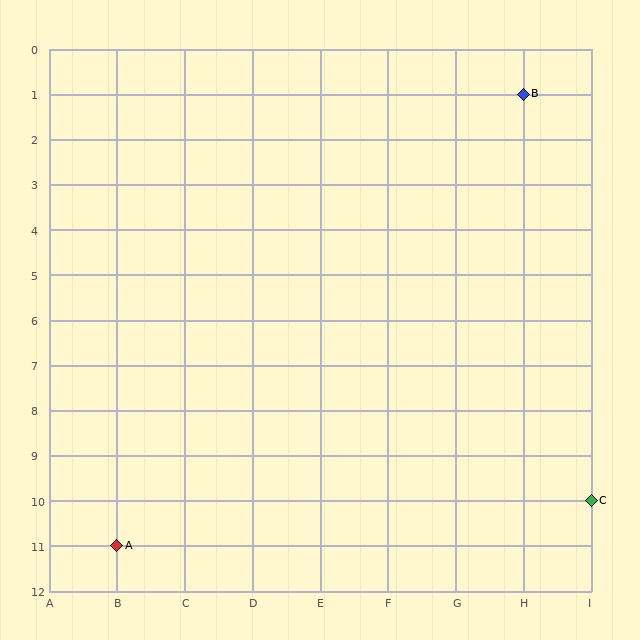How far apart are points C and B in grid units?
Points C and B are 1 column and 9 rows apart (about 9.1 grid units diagonally).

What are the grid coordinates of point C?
Point C is at grid coordinates (I, 10).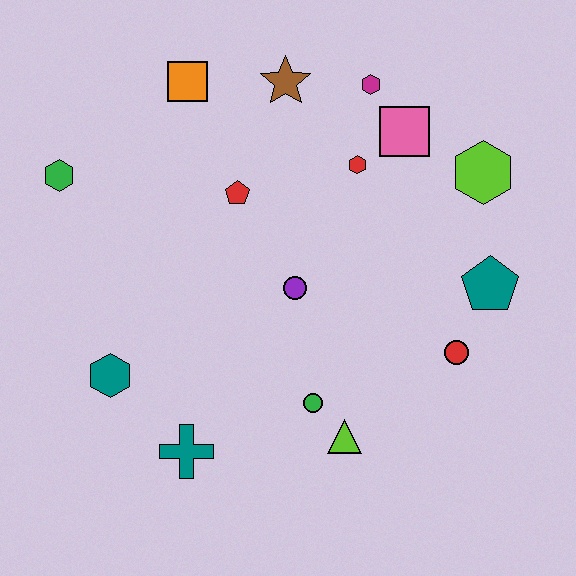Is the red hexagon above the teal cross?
Yes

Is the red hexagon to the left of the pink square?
Yes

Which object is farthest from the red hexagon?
The teal cross is farthest from the red hexagon.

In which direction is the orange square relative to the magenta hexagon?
The orange square is to the left of the magenta hexagon.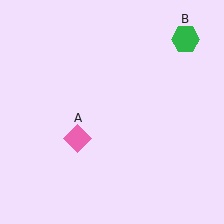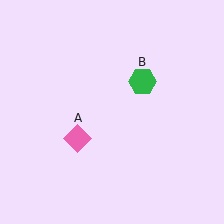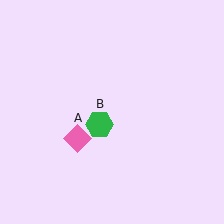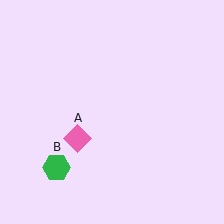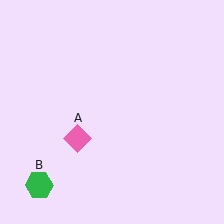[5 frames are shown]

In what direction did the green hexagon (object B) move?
The green hexagon (object B) moved down and to the left.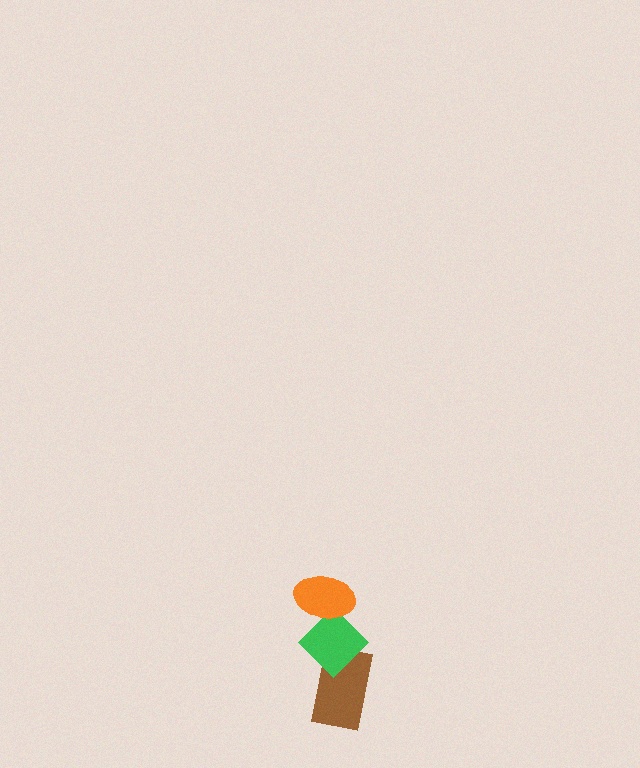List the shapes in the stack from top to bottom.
From top to bottom: the orange ellipse, the green diamond, the brown rectangle.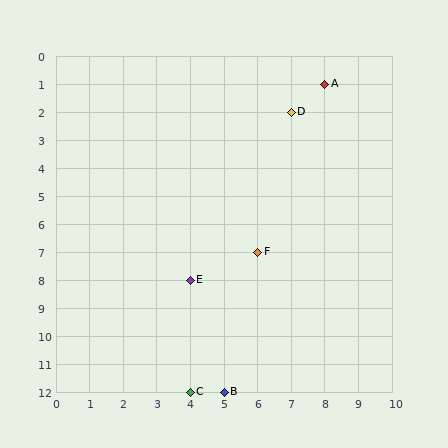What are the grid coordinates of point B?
Point B is at grid coordinates (5, 12).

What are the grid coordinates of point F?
Point F is at grid coordinates (6, 7).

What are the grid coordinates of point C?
Point C is at grid coordinates (4, 12).